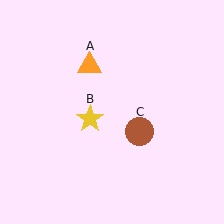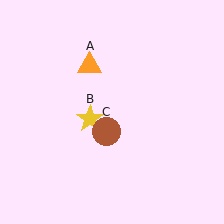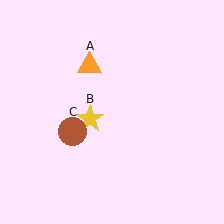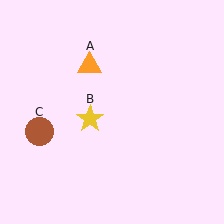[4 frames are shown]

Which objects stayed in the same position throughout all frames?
Orange triangle (object A) and yellow star (object B) remained stationary.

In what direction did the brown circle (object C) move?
The brown circle (object C) moved left.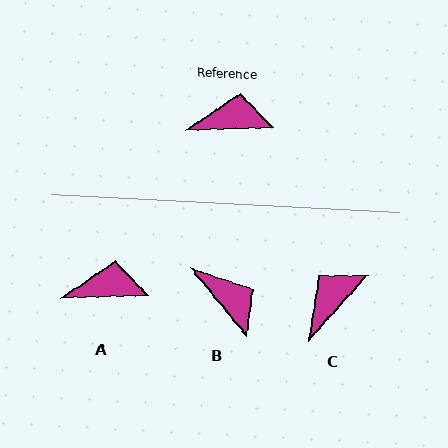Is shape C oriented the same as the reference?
No, it is off by about 46 degrees.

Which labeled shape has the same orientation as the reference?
A.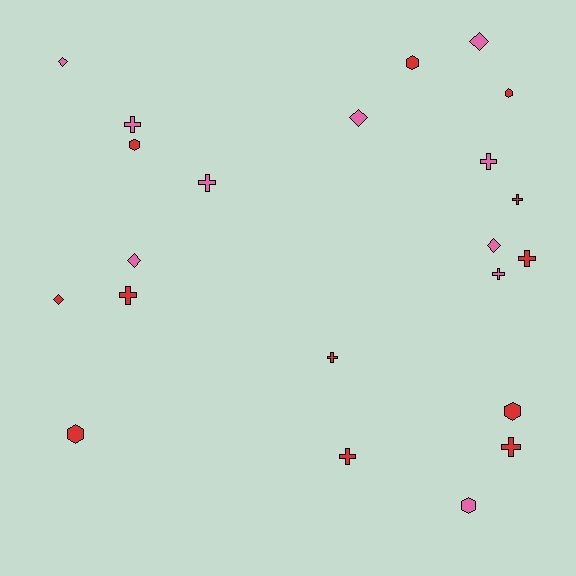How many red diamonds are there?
There is 1 red diamond.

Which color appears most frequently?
Red, with 12 objects.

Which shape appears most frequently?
Cross, with 10 objects.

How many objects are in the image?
There are 22 objects.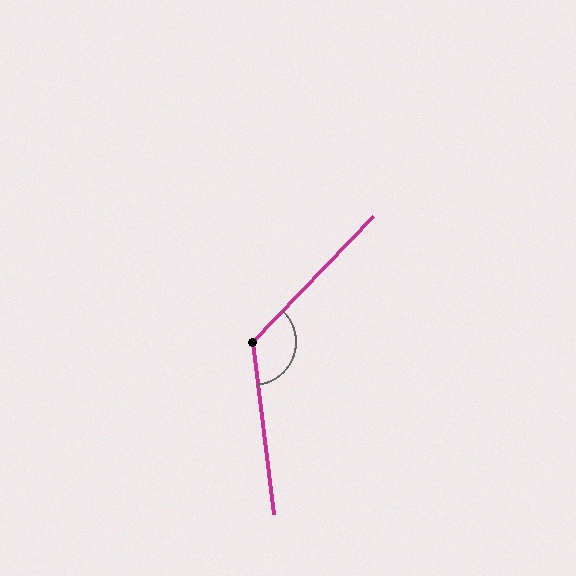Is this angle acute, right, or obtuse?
It is obtuse.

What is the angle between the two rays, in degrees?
Approximately 129 degrees.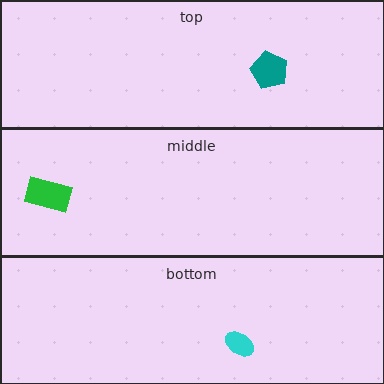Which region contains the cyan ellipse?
The bottom region.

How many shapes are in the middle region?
1.